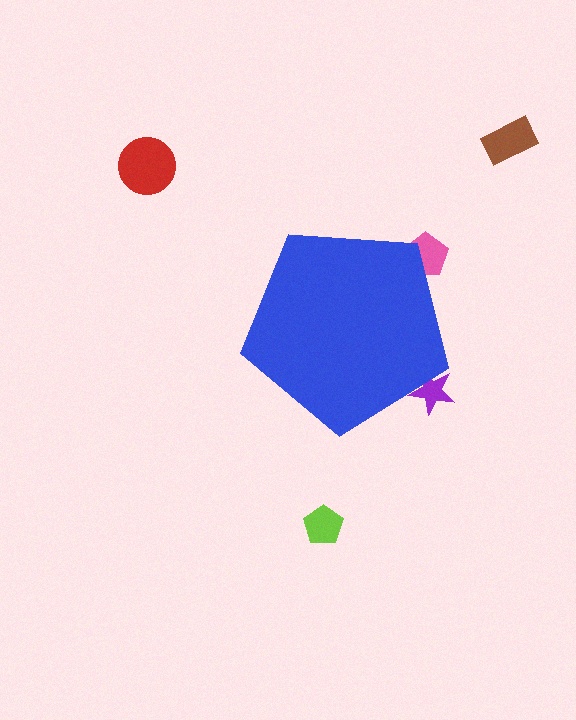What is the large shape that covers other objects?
A blue pentagon.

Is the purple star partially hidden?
Yes, the purple star is partially hidden behind the blue pentagon.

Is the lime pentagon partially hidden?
No, the lime pentagon is fully visible.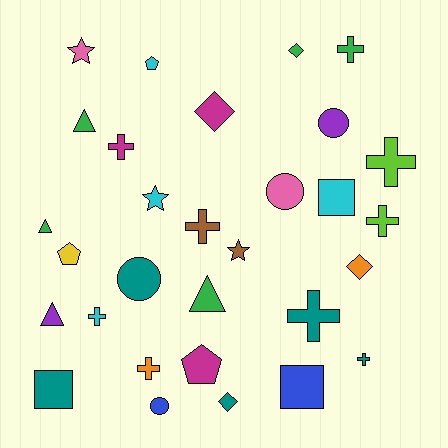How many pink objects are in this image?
There are 2 pink objects.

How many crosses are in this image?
There are 9 crosses.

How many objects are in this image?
There are 30 objects.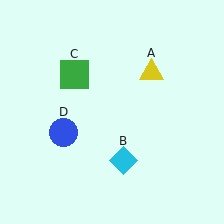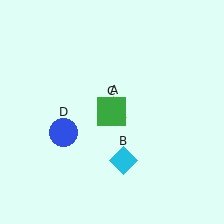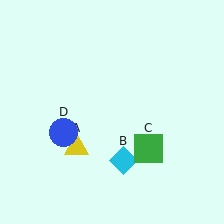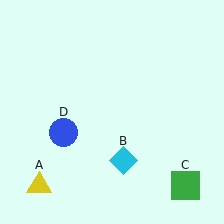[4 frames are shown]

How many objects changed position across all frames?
2 objects changed position: yellow triangle (object A), green square (object C).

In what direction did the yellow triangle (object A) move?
The yellow triangle (object A) moved down and to the left.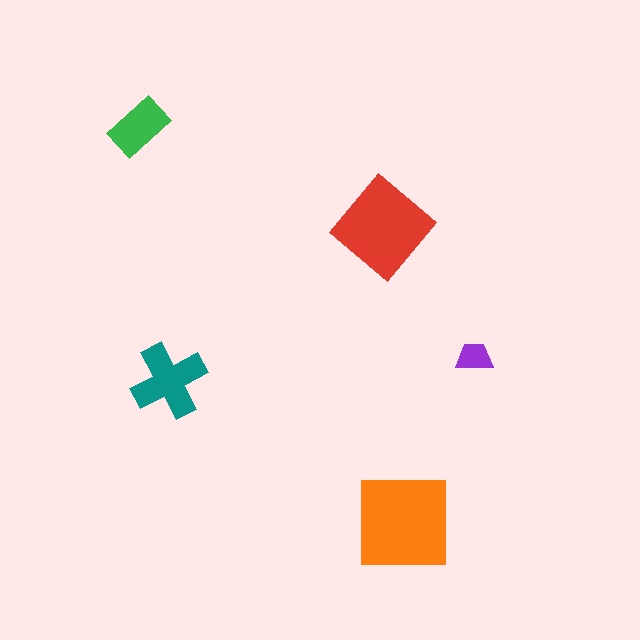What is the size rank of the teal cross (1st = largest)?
3rd.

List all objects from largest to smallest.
The orange square, the red diamond, the teal cross, the green rectangle, the purple trapezoid.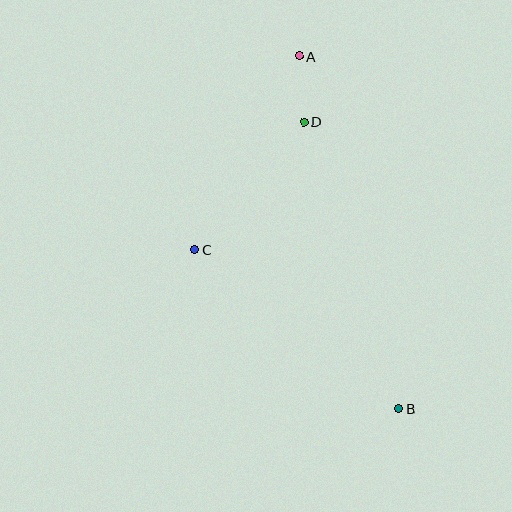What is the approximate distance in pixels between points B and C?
The distance between B and C is approximately 258 pixels.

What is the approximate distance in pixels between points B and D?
The distance between B and D is approximately 302 pixels.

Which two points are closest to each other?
Points A and D are closest to each other.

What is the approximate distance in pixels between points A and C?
The distance between A and C is approximately 220 pixels.